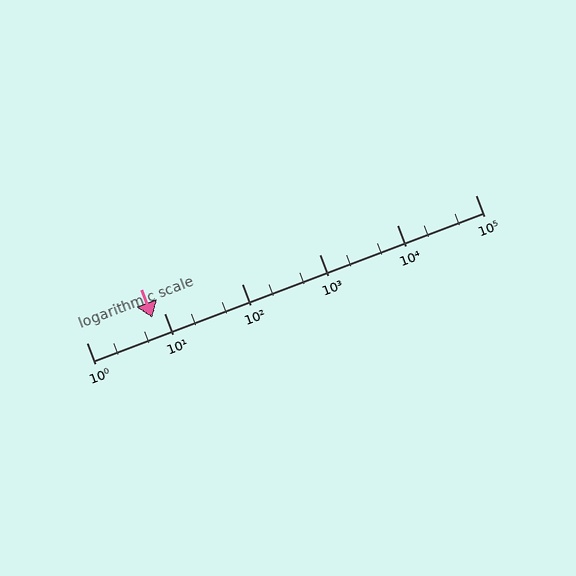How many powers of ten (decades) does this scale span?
The scale spans 5 decades, from 1 to 100000.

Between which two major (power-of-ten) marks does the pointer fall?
The pointer is between 1 and 10.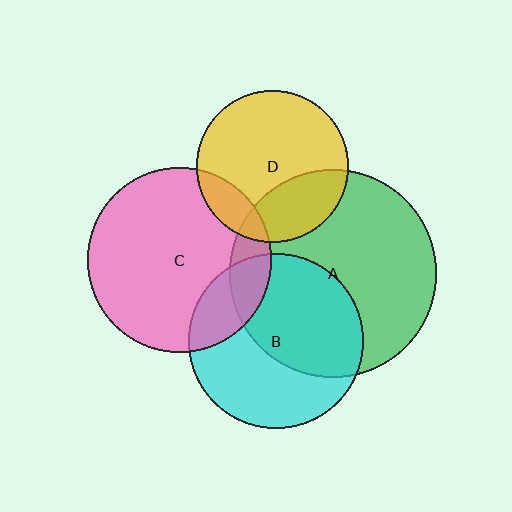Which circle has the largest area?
Circle A (green).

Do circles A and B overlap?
Yes.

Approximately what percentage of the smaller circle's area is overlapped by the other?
Approximately 50%.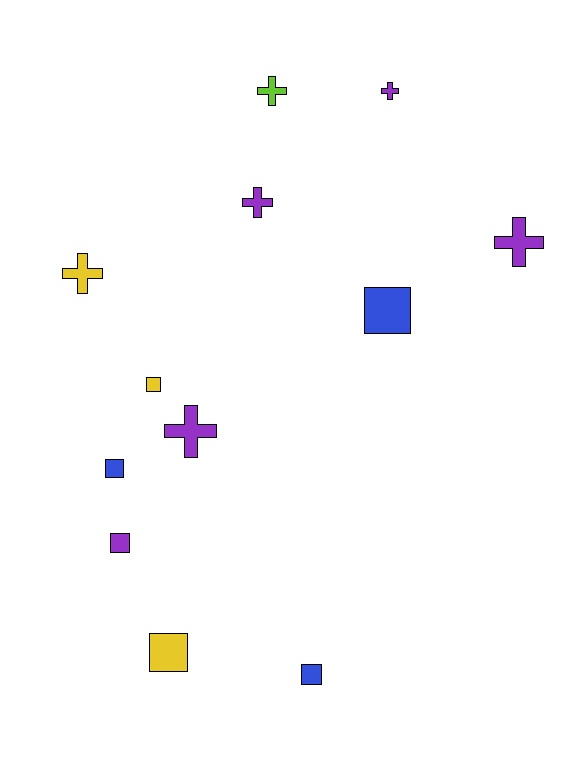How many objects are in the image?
There are 12 objects.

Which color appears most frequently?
Purple, with 5 objects.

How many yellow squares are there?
There are 2 yellow squares.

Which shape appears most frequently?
Square, with 6 objects.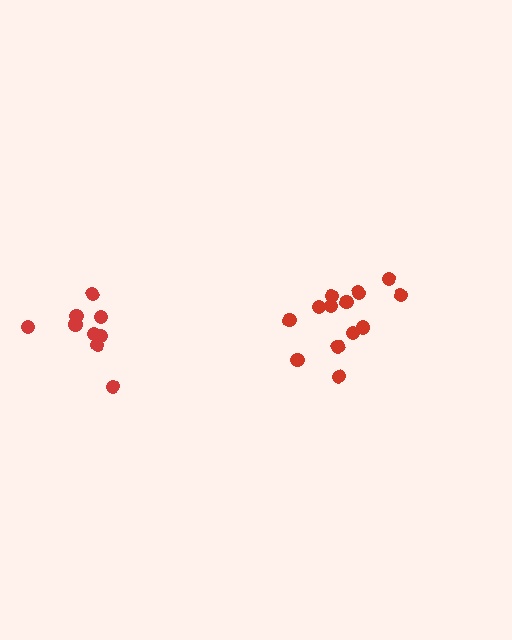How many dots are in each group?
Group 1: 13 dots, Group 2: 9 dots (22 total).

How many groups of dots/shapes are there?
There are 2 groups.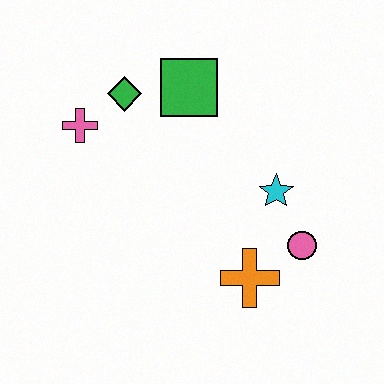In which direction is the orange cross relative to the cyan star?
The orange cross is below the cyan star.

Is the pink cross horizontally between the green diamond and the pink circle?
No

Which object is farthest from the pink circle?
The pink cross is farthest from the pink circle.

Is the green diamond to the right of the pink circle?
No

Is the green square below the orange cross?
No